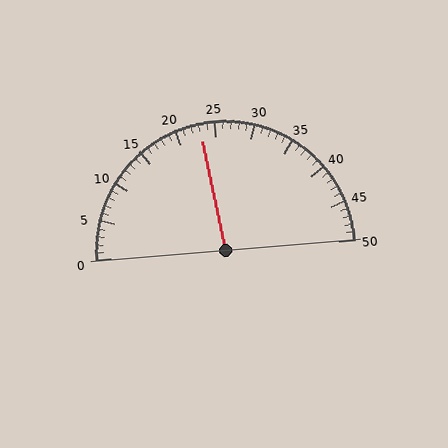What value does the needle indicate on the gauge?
The needle indicates approximately 23.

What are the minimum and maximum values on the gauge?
The gauge ranges from 0 to 50.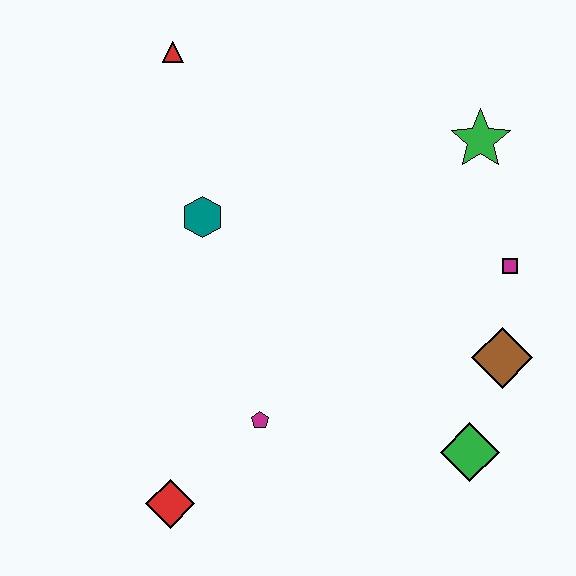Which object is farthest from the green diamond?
The red triangle is farthest from the green diamond.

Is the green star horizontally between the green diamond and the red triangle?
No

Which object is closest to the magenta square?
The brown diamond is closest to the magenta square.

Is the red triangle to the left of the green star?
Yes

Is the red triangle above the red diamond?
Yes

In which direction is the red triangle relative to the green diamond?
The red triangle is above the green diamond.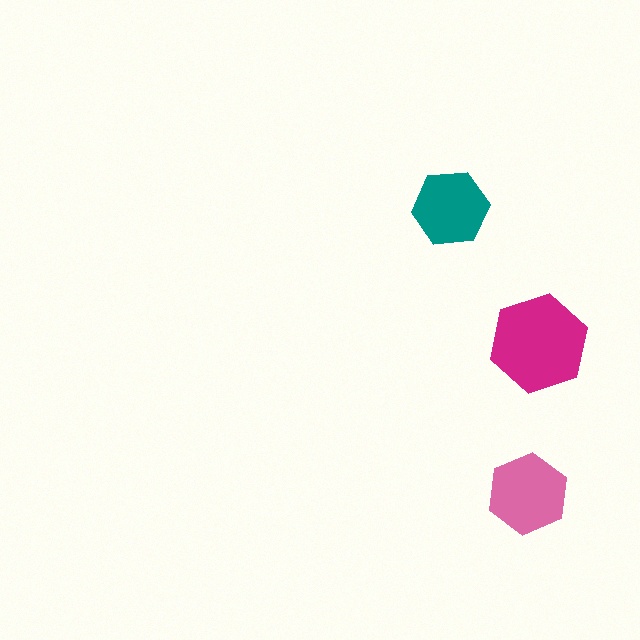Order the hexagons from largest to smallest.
the magenta one, the pink one, the teal one.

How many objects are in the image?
There are 3 objects in the image.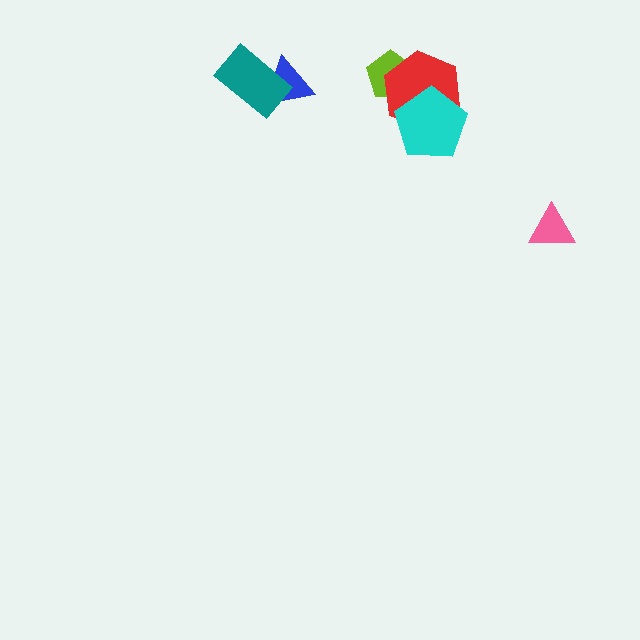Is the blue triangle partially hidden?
Yes, it is partially covered by another shape.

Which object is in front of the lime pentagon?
The red hexagon is in front of the lime pentagon.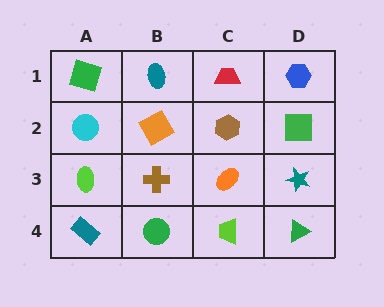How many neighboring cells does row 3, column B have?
4.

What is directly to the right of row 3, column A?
A brown cross.